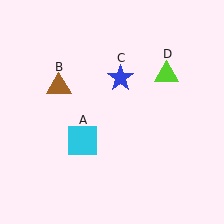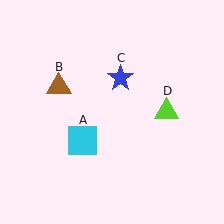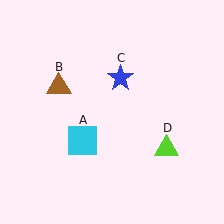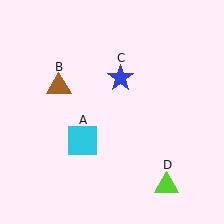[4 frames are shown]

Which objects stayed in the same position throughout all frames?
Cyan square (object A) and brown triangle (object B) and blue star (object C) remained stationary.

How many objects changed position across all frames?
1 object changed position: lime triangle (object D).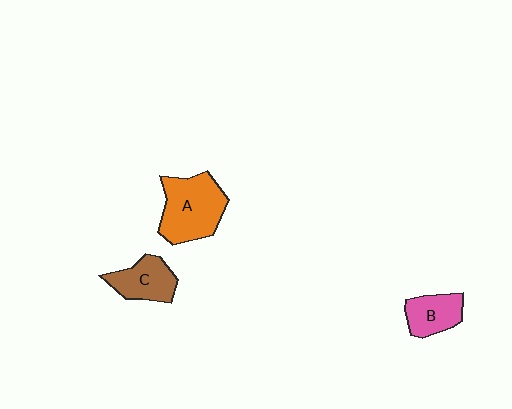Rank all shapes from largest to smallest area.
From largest to smallest: A (orange), C (brown), B (pink).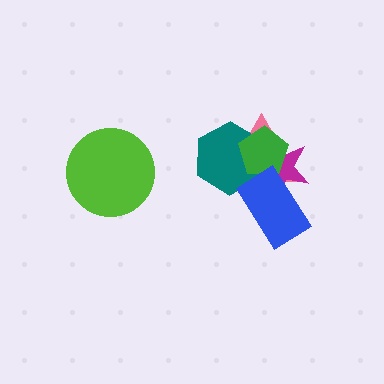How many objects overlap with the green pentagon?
4 objects overlap with the green pentagon.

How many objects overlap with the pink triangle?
4 objects overlap with the pink triangle.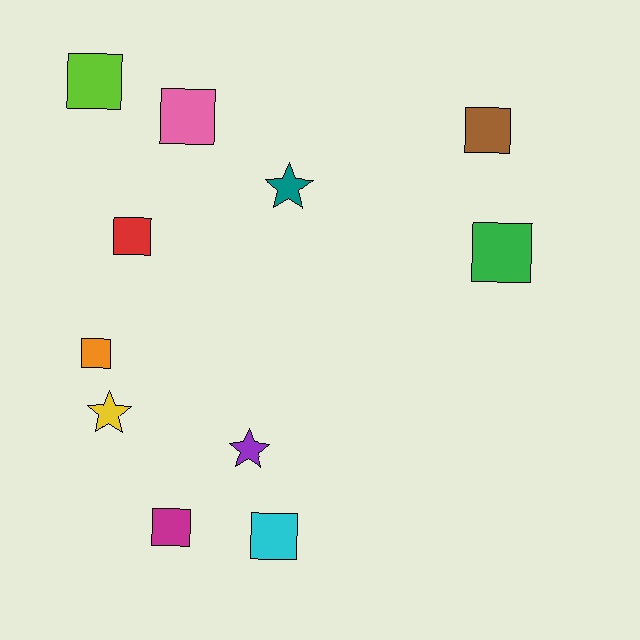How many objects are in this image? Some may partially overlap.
There are 11 objects.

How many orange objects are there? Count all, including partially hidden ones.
There is 1 orange object.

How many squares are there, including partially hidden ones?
There are 8 squares.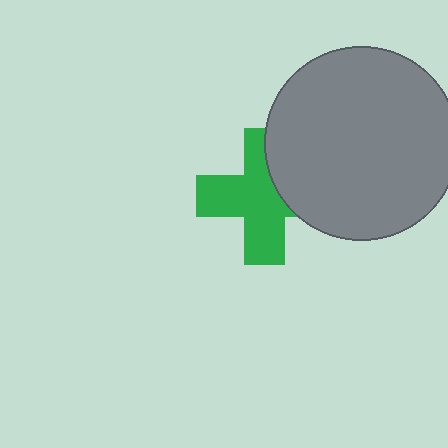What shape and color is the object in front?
The object in front is a gray circle.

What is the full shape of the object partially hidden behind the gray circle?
The partially hidden object is a green cross.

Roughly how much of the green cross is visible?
Most of it is visible (roughly 68%).